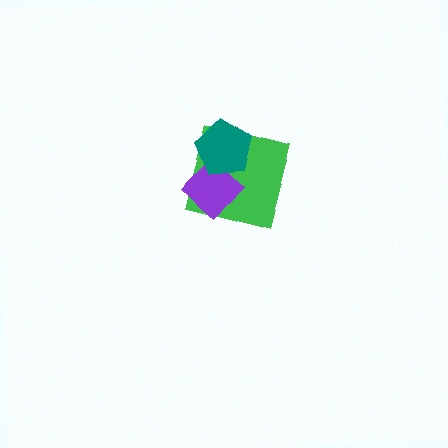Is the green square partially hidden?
Yes, it is partially covered by another shape.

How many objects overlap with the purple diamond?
2 objects overlap with the purple diamond.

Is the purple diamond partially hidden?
Yes, it is partially covered by another shape.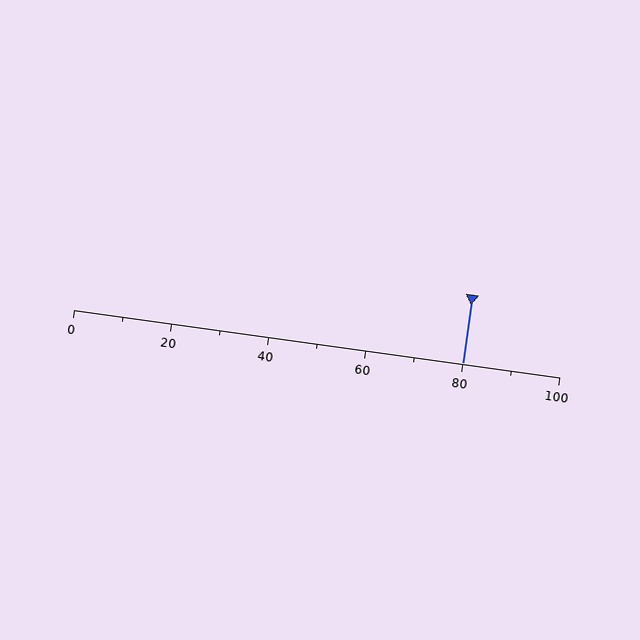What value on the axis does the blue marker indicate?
The marker indicates approximately 80.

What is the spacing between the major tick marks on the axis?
The major ticks are spaced 20 apart.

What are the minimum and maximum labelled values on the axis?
The axis runs from 0 to 100.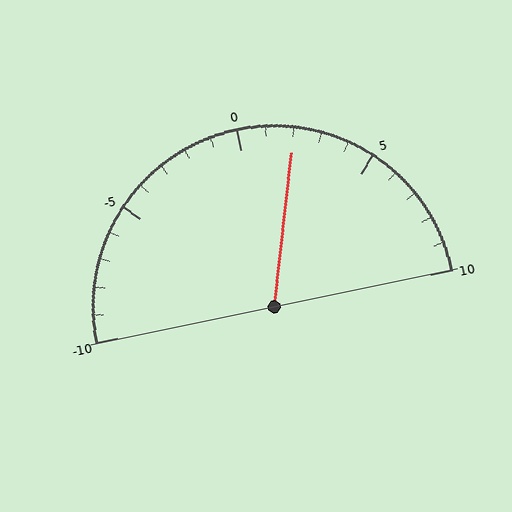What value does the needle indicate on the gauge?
The needle indicates approximately 2.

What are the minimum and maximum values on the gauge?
The gauge ranges from -10 to 10.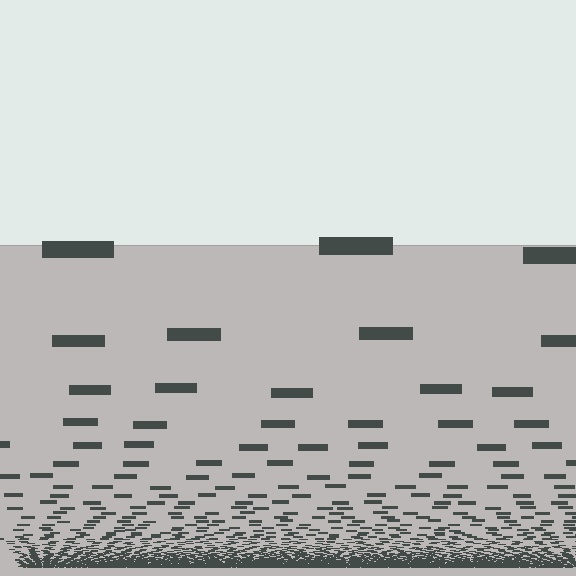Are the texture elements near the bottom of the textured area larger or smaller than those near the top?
Smaller. The gradient is inverted — elements near the bottom are smaller and denser.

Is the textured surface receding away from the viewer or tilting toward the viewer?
The surface appears to tilt toward the viewer. Texture elements get larger and sparser toward the top.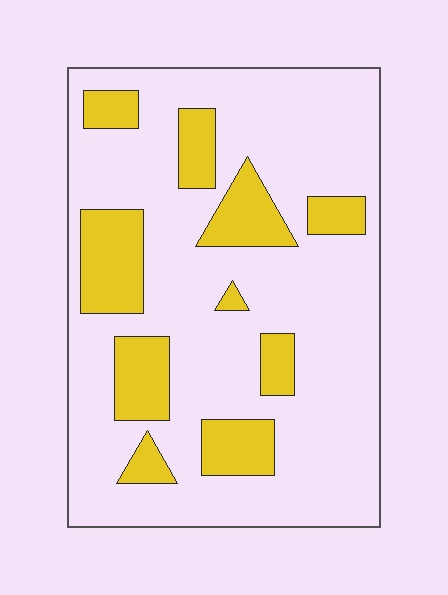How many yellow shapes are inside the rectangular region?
10.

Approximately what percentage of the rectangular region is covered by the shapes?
Approximately 20%.